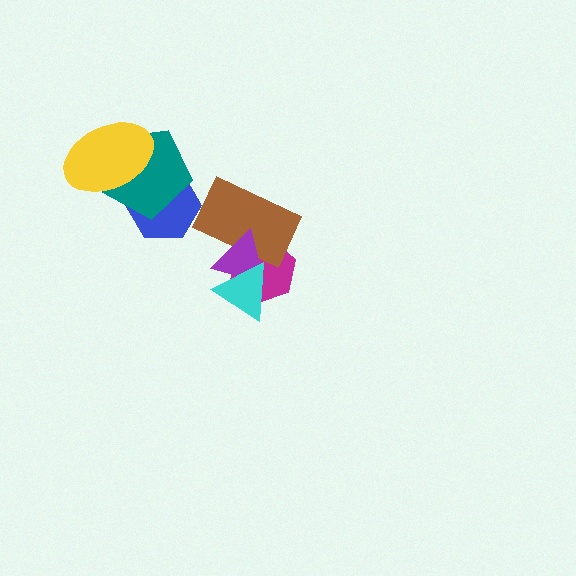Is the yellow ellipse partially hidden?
No, no other shape covers it.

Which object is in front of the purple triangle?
The cyan triangle is in front of the purple triangle.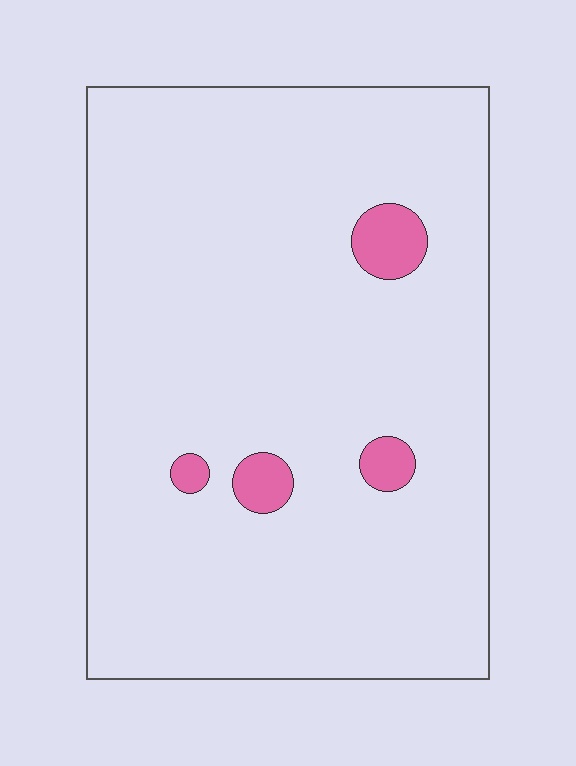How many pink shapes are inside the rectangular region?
4.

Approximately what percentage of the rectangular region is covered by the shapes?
Approximately 5%.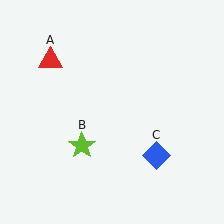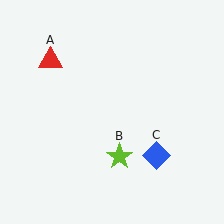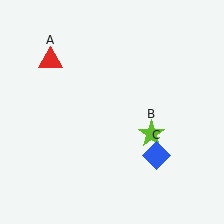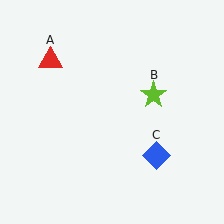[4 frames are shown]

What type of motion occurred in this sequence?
The lime star (object B) rotated counterclockwise around the center of the scene.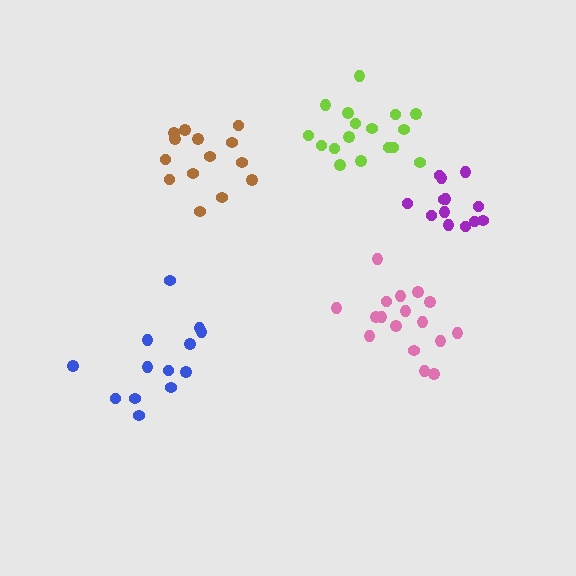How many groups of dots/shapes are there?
There are 5 groups.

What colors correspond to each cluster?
The clusters are colored: lime, blue, brown, purple, pink.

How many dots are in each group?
Group 1: 17 dots, Group 2: 13 dots, Group 3: 14 dots, Group 4: 13 dots, Group 5: 17 dots (74 total).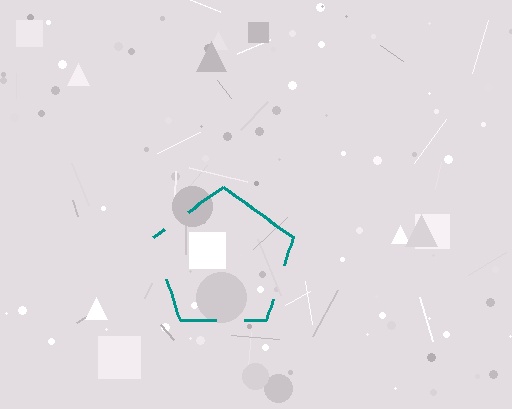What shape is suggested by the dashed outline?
The dashed outline suggests a pentagon.